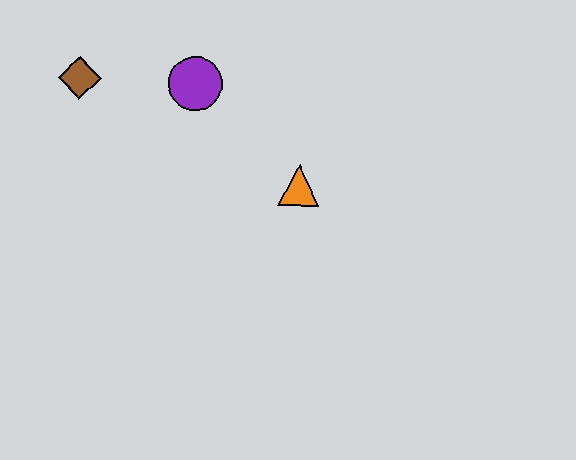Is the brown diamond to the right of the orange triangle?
No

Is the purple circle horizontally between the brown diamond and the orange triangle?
Yes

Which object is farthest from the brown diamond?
The orange triangle is farthest from the brown diamond.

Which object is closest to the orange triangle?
The purple circle is closest to the orange triangle.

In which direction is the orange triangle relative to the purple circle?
The orange triangle is to the right of the purple circle.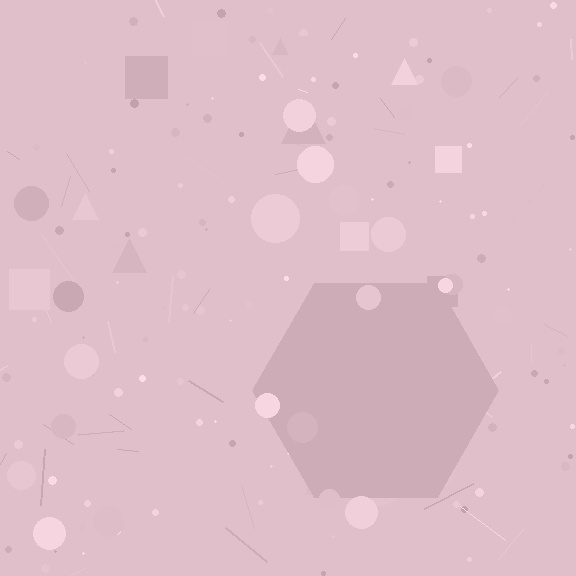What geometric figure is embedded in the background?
A hexagon is embedded in the background.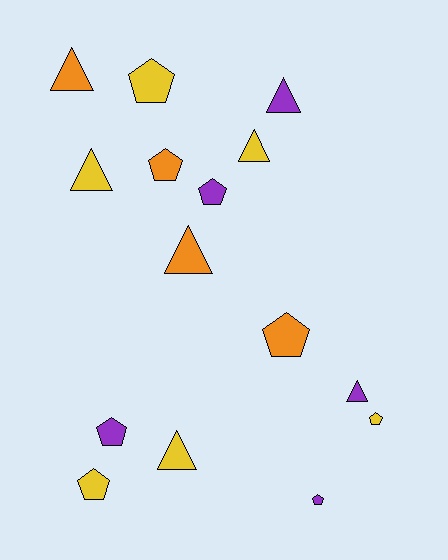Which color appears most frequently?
Yellow, with 6 objects.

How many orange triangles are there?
There are 2 orange triangles.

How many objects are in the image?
There are 15 objects.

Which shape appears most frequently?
Pentagon, with 8 objects.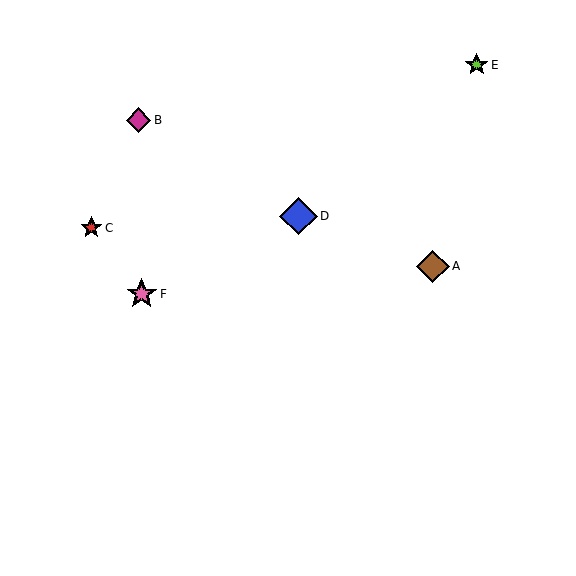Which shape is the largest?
The blue diamond (labeled D) is the largest.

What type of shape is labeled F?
Shape F is a pink star.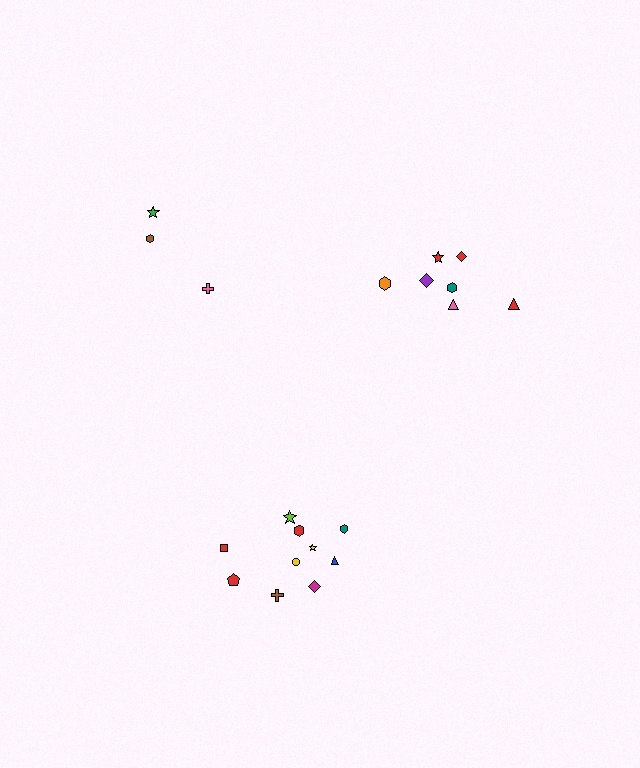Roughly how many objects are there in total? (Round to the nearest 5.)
Roughly 20 objects in total.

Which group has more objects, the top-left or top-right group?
The top-right group.